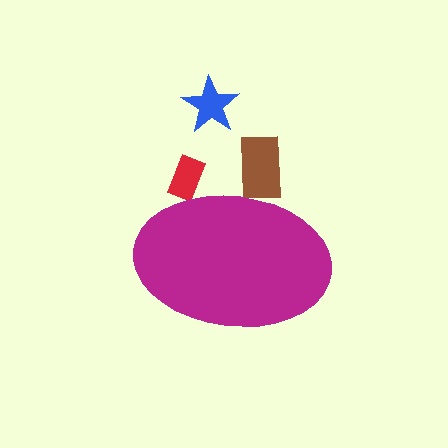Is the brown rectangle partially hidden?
Yes, the brown rectangle is partially hidden behind the magenta ellipse.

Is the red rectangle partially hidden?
Yes, the red rectangle is partially hidden behind the magenta ellipse.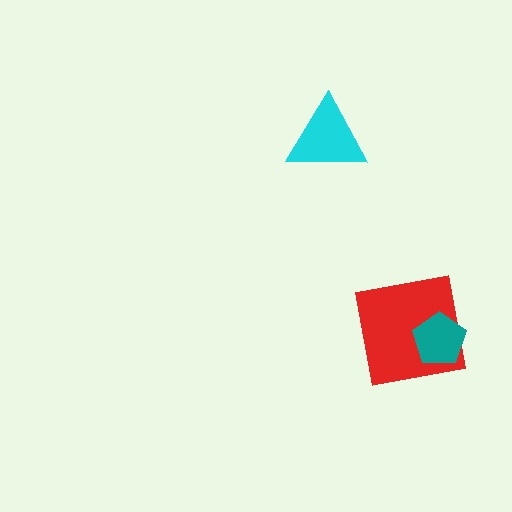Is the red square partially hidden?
Yes, it is partially covered by another shape.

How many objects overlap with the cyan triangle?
0 objects overlap with the cyan triangle.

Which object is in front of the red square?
The teal pentagon is in front of the red square.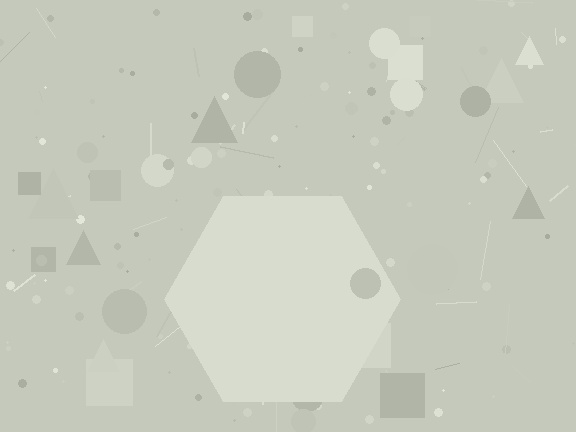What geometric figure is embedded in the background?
A hexagon is embedded in the background.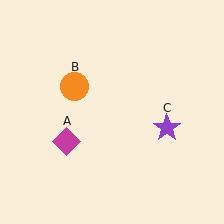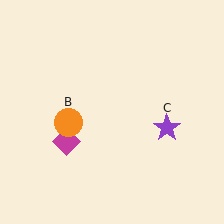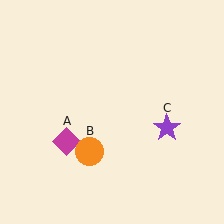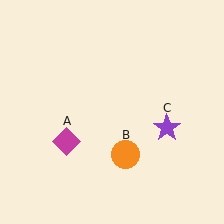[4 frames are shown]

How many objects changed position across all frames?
1 object changed position: orange circle (object B).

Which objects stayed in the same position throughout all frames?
Magenta diamond (object A) and purple star (object C) remained stationary.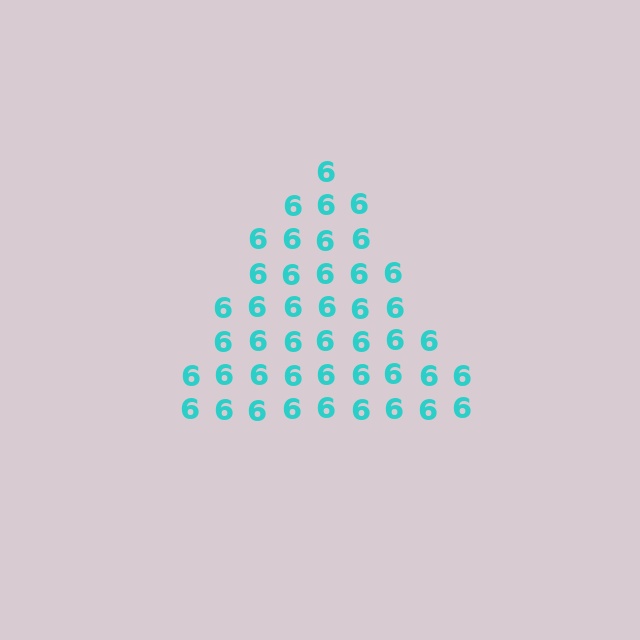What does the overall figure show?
The overall figure shows a triangle.